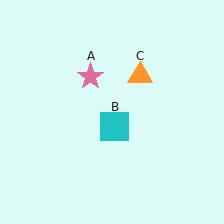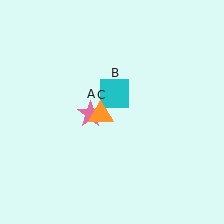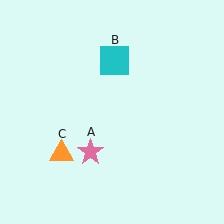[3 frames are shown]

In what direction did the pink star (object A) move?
The pink star (object A) moved down.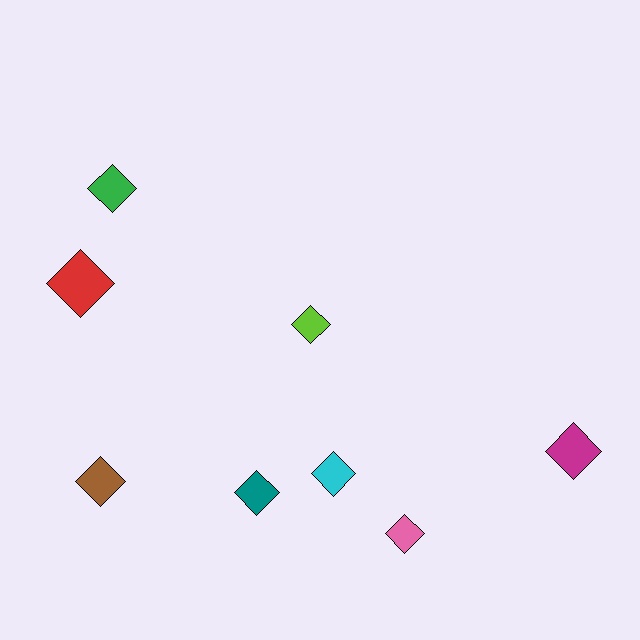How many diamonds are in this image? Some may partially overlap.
There are 8 diamonds.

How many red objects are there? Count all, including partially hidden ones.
There is 1 red object.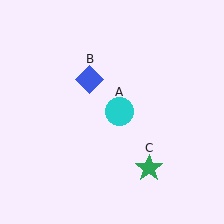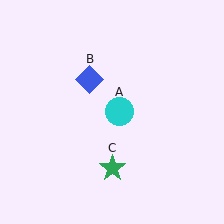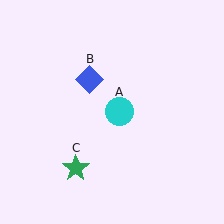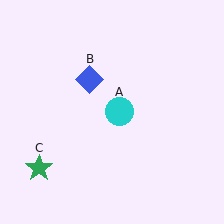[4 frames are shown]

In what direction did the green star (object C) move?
The green star (object C) moved left.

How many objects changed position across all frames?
1 object changed position: green star (object C).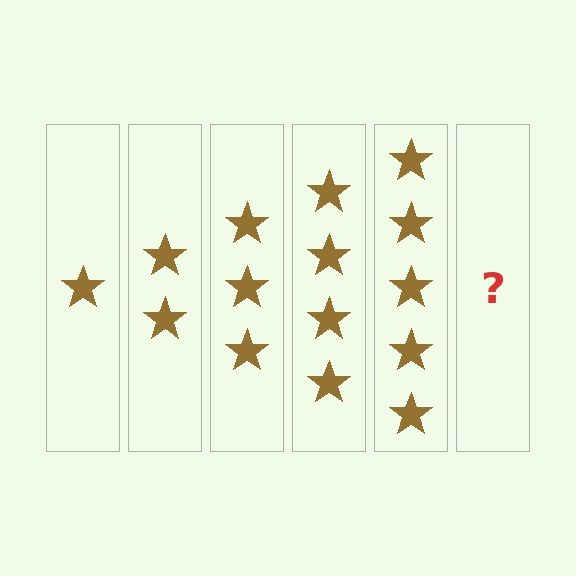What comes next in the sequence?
The next element should be 6 stars.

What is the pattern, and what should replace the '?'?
The pattern is that each step adds one more star. The '?' should be 6 stars.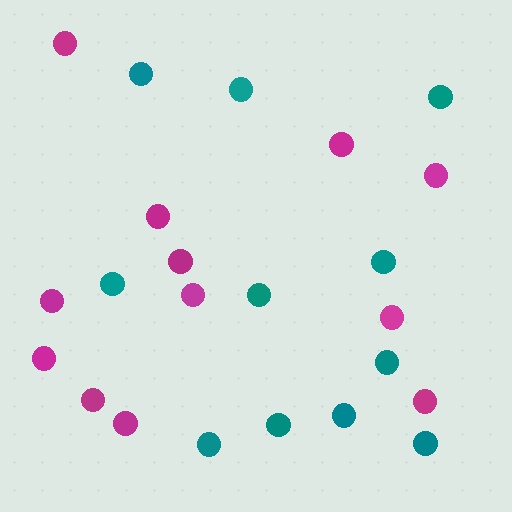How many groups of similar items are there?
There are 2 groups: one group of teal circles (11) and one group of magenta circles (12).